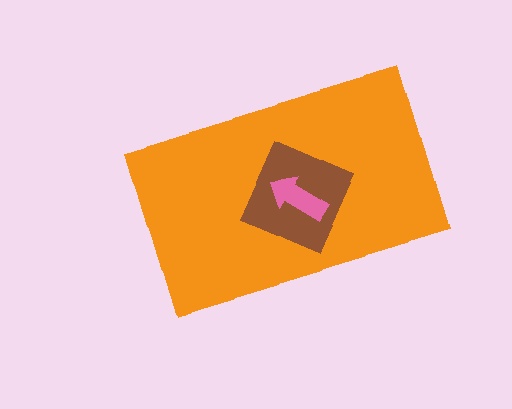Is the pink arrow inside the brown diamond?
Yes.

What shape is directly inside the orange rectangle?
The brown diamond.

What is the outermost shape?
The orange rectangle.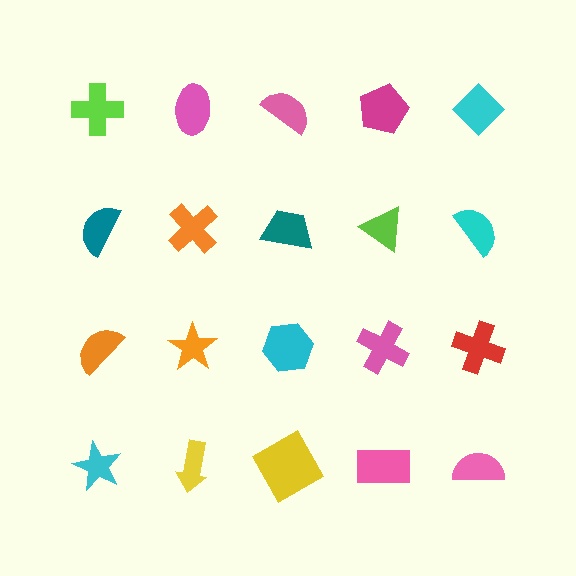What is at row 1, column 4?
A magenta pentagon.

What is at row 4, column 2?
A yellow arrow.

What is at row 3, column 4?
A pink cross.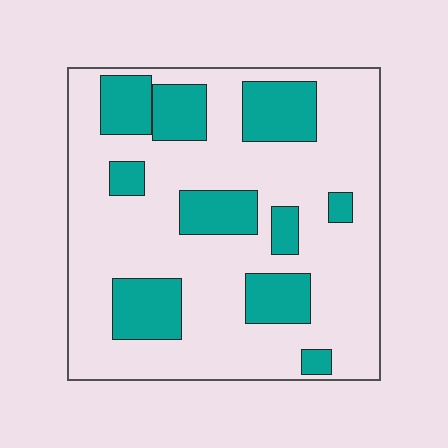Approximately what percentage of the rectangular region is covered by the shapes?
Approximately 25%.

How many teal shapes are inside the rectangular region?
10.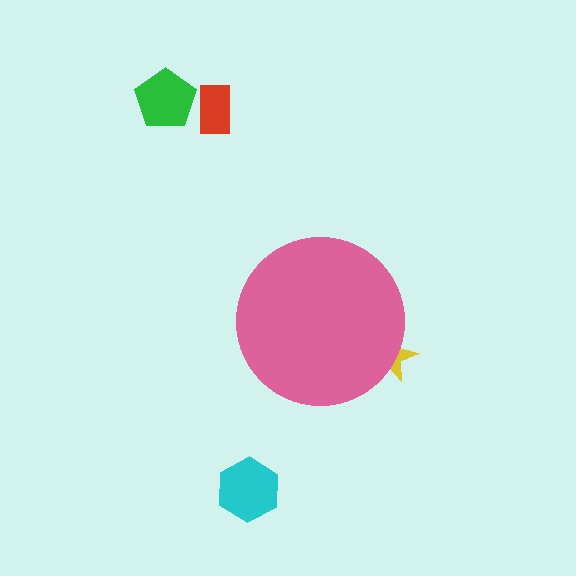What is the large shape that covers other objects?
A pink circle.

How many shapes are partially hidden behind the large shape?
1 shape is partially hidden.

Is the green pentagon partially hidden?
No, the green pentagon is fully visible.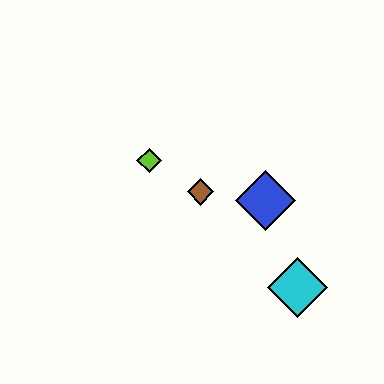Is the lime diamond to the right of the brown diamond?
No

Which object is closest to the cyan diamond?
The blue diamond is closest to the cyan diamond.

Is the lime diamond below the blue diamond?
No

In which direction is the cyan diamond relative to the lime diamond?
The cyan diamond is to the right of the lime diamond.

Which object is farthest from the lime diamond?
The cyan diamond is farthest from the lime diamond.